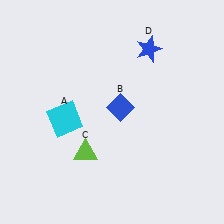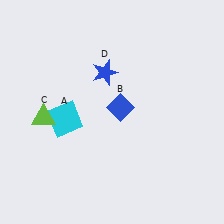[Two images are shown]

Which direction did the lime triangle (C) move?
The lime triangle (C) moved left.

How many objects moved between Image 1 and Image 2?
2 objects moved between the two images.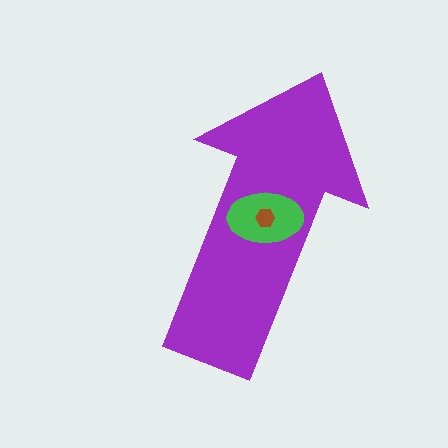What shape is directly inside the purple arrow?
The green ellipse.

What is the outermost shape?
The purple arrow.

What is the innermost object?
The brown hexagon.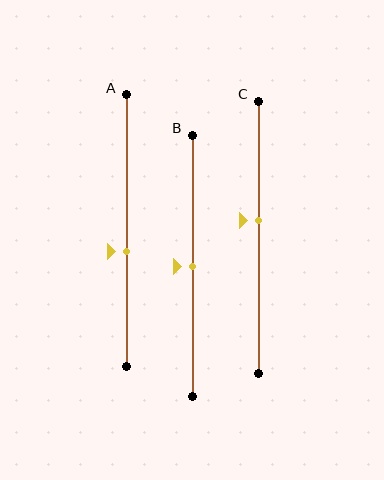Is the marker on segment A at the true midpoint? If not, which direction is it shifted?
No, the marker on segment A is shifted downward by about 8% of the segment length.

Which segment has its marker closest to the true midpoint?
Segment B has its marker closest to the true midpoint.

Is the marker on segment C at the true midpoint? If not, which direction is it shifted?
No, the marker on segment C is shifted upward by about 6% of the segment length.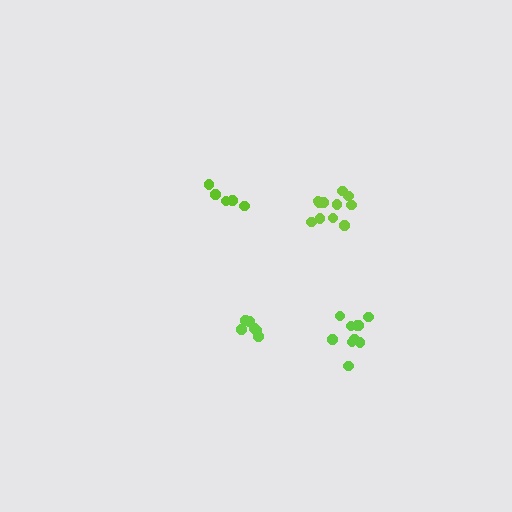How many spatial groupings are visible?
There are 4 spatial groupings.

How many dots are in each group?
Group 1: 11 dots, Group 2: 6 dots, Group 3: 5 dots, Group 4: 10 dots (32 total).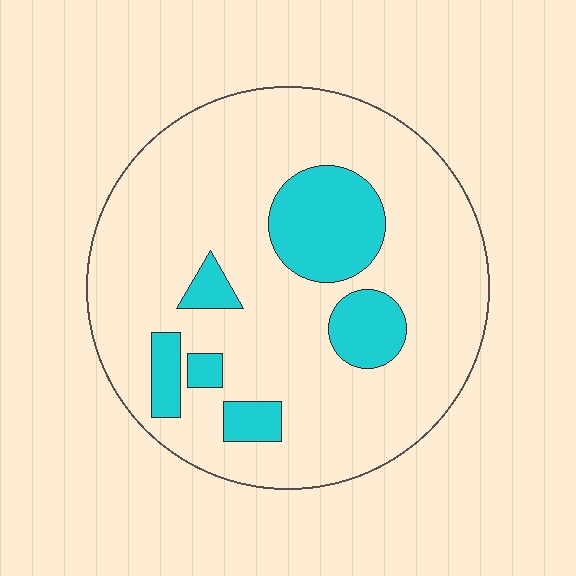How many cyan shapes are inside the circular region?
6.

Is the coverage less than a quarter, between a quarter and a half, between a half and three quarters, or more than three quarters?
Less than a quarter.